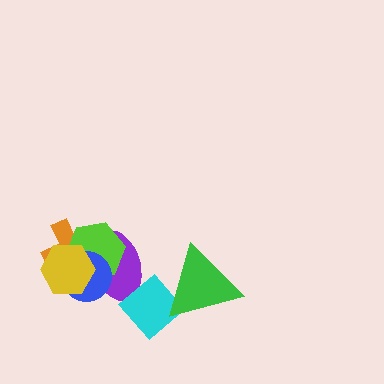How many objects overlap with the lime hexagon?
4 objects overlap with the lime hexagon.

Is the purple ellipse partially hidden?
Yes, it is partially covered by another shape.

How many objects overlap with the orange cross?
4 objects overlap with the orange cross.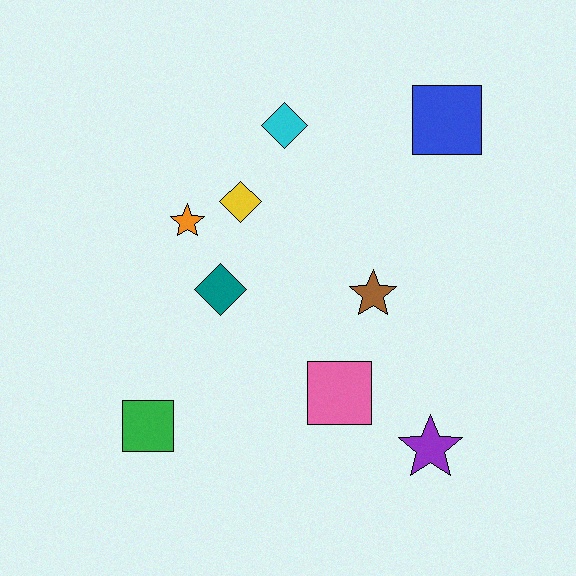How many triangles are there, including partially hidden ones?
There are no triangles.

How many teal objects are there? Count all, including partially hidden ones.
There is 1 teal object.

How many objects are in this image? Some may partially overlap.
There are 9 objects.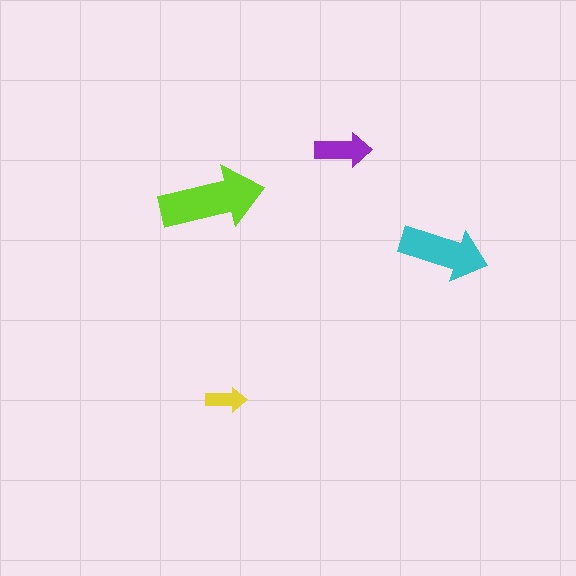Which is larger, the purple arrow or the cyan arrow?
The cyan one.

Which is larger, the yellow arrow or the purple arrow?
The purple one.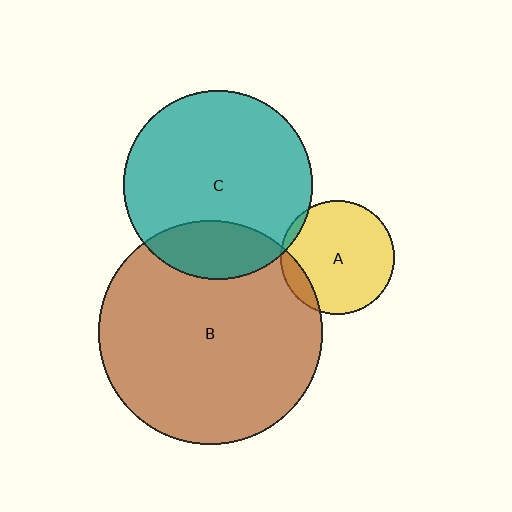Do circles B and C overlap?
Yes.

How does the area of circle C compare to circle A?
Approximately 2.7 times.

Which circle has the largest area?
Circle B (brown).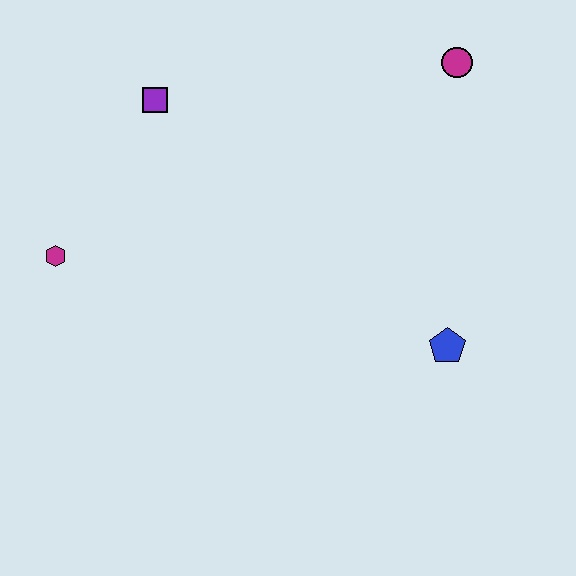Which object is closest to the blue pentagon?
The magenta circle is closest to the blue pentagon.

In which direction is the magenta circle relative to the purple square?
The magenta circle is to the right of the purple square.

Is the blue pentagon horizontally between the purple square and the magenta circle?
Yes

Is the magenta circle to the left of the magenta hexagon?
No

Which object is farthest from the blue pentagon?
The magenta hexagon is farthest from the blue pentagon.